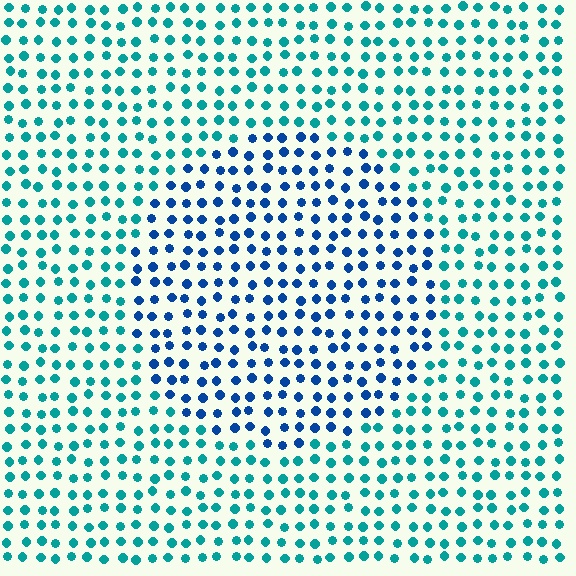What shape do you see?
I see a circle.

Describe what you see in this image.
The image is filled with small teal elements in a uniform arrangement. A circle-shaped region is visible where the elements are tinted to a slightly different hue, forming a subtle color boundary.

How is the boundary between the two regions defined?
The boundary is defined purely by a slight shift in hue (about 38 degrees). Spacing, size, and orientation are identical on both sides.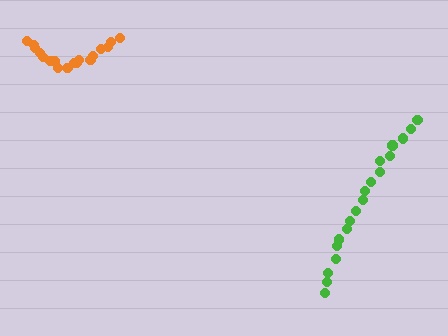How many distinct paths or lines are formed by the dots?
There are 2 distinct paths.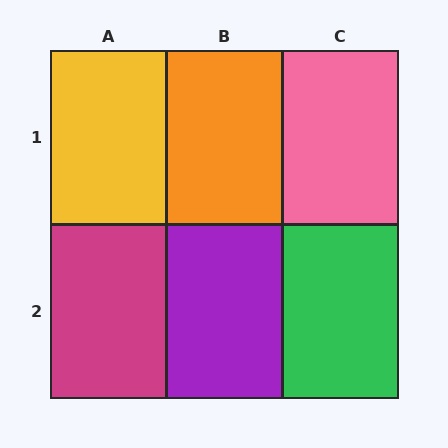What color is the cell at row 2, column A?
Magenta.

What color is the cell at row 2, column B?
Purple.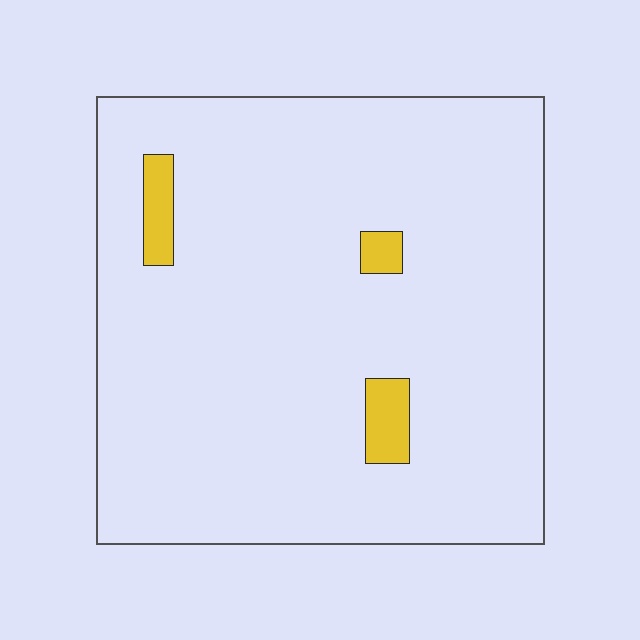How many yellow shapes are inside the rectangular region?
3.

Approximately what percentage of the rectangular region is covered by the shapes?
Approximately 5%.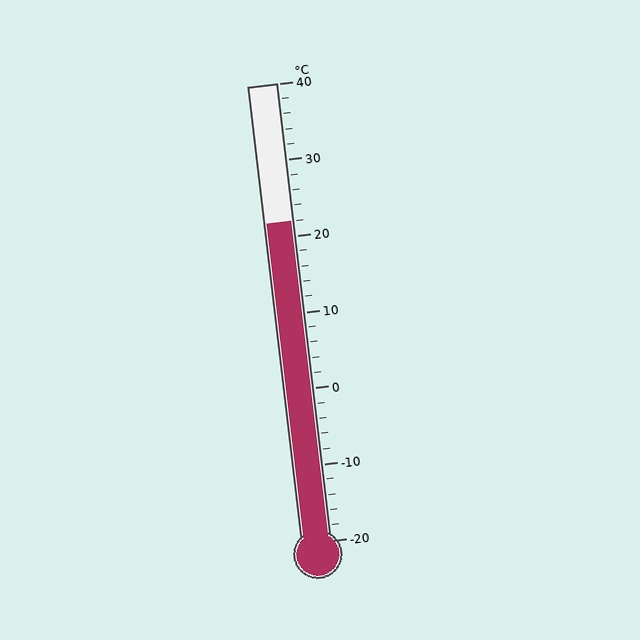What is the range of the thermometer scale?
The thermometer scale ranges from -20°C to 40°C.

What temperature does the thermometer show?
The thermometer shows approximately 22°C.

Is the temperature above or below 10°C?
The temperature is above 10°C.